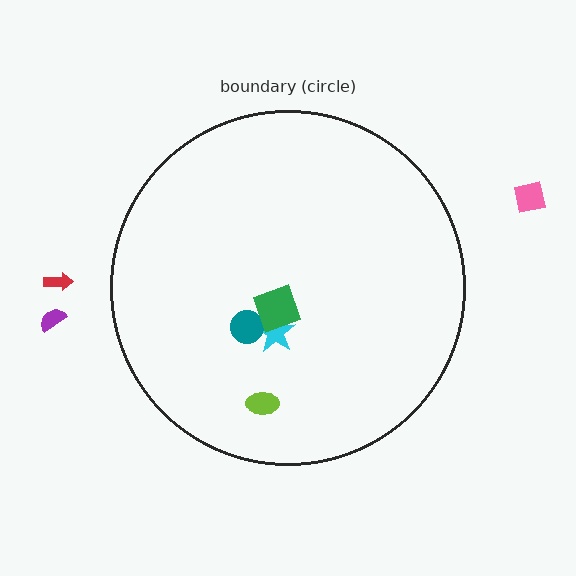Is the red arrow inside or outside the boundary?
Outside.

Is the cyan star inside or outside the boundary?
Inside.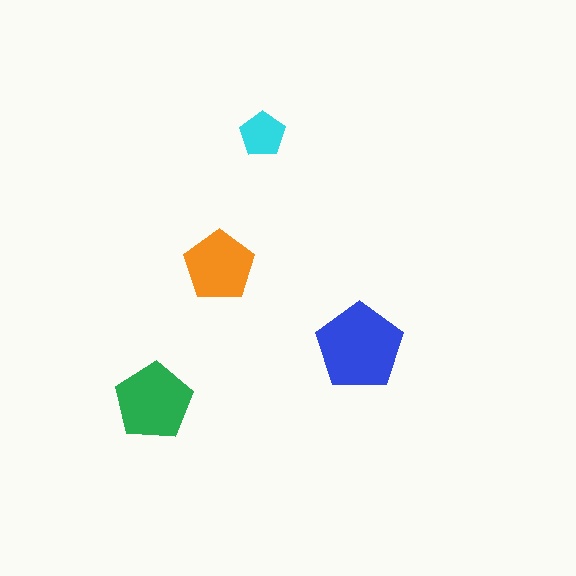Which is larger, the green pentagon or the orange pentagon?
The green one.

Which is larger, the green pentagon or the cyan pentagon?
The green one.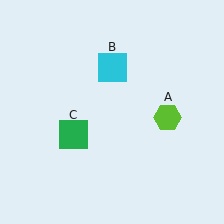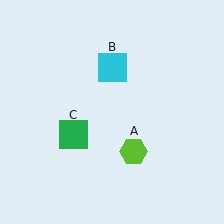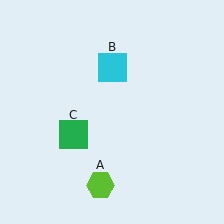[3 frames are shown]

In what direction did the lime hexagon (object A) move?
The lime hexagon (object A) moved down and to the left.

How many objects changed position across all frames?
1 object changed position: lime hexagon (object A).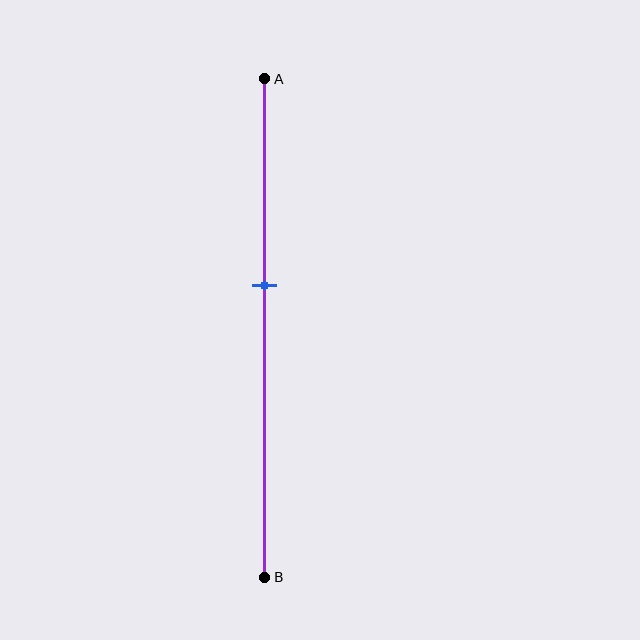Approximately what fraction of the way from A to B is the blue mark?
The blue mark is approximately 40% of the way from A to B.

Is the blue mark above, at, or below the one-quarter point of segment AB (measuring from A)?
The blue mark is below the one-quarter point of segment AB.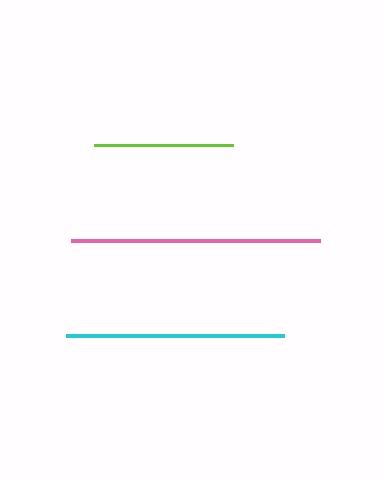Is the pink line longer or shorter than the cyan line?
The pink line is longer than the cyan line.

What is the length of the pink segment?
The pink segment is approximately 249 pixels long.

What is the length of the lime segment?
The lime segment is approximately 139 pixels long.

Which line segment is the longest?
The pink line is the longest at approximately 249 pixels.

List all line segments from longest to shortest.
From longest to shortest: pink, cyan, lime.